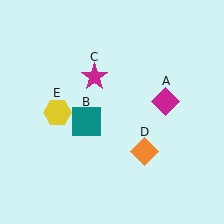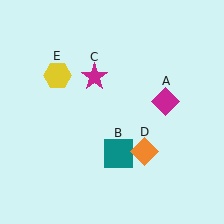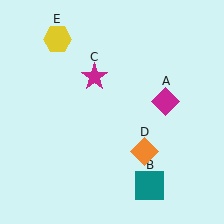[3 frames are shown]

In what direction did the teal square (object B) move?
The teal square (object B) moved down and to the right.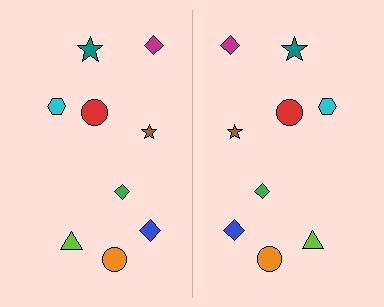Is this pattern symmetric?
Yes, this pattern has bilateral (reflection) symmetry.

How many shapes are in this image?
There are 18 shapes in this image.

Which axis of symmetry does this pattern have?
The pattern has a vertical axis of symmetry running through the center of the image.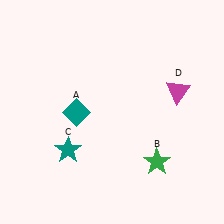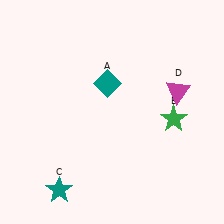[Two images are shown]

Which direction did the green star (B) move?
The green star (B) moved up.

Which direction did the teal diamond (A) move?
The teal diamond (A) moved right.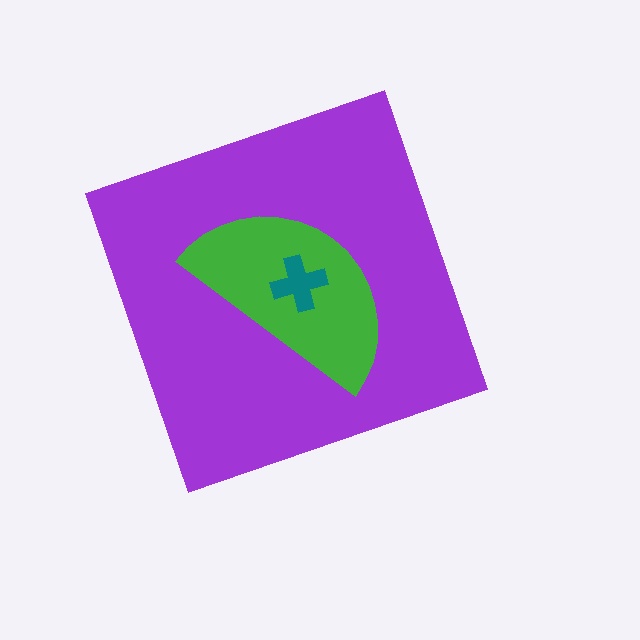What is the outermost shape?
The purple diamond.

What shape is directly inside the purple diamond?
The green semicircle.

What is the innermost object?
The teal cross.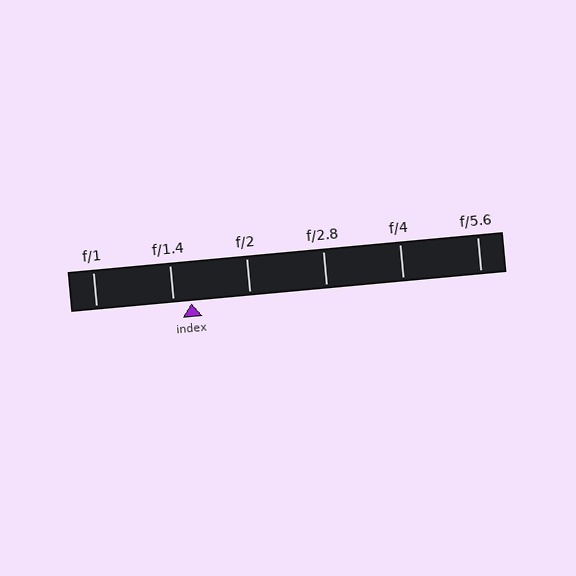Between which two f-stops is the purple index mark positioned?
The index mark is between f/1.4 and f/2.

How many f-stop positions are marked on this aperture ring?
There are 6 f-stop positions marked.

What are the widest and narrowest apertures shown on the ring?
The widest aperture shown is f/1 and the narrowest is f/5.6.